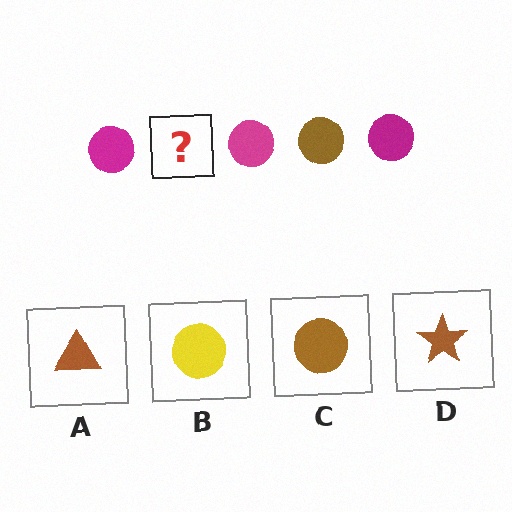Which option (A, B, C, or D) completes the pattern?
C.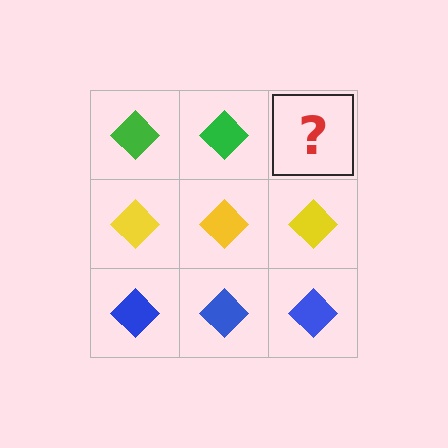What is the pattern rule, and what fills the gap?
The rule is that each row has a consistent color. The gap should be filled with a green diamond.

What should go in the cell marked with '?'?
The missing cell should contain a green diamond.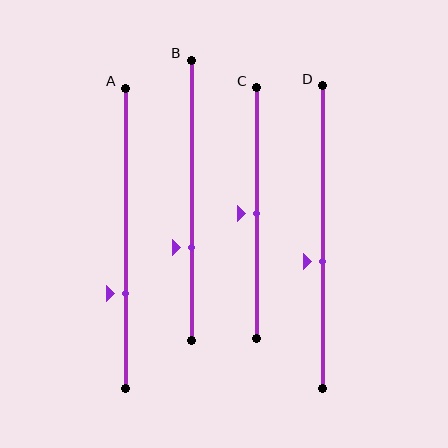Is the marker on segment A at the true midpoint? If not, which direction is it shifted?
No, the marker on segment A is shifted downward by about 19% of the segment length.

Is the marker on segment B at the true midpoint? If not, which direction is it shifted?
No, the marker on segment B is shifted downward by about 17% of the segment length.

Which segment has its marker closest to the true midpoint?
Segment C has its marker closest to the true midpoint.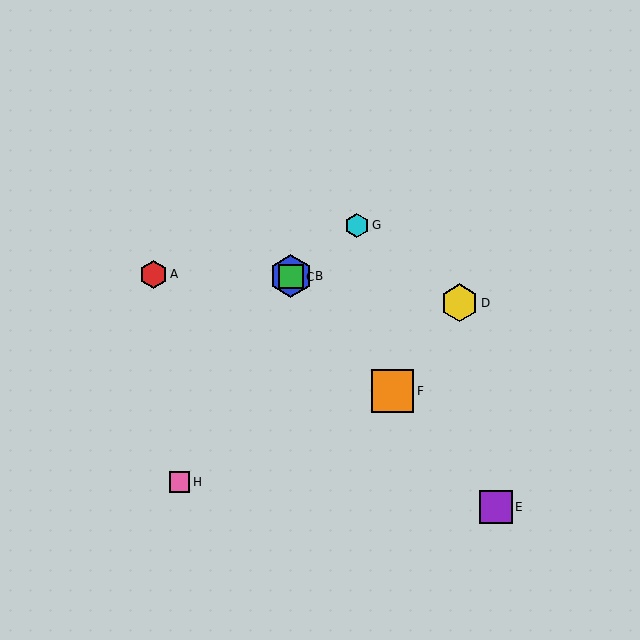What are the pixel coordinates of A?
Object A is at (154, 274).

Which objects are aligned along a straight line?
Objects B, C, E, F are aligned along a straight line.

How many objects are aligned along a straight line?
4 objects (B, C, E, F) are aligned along a straight line.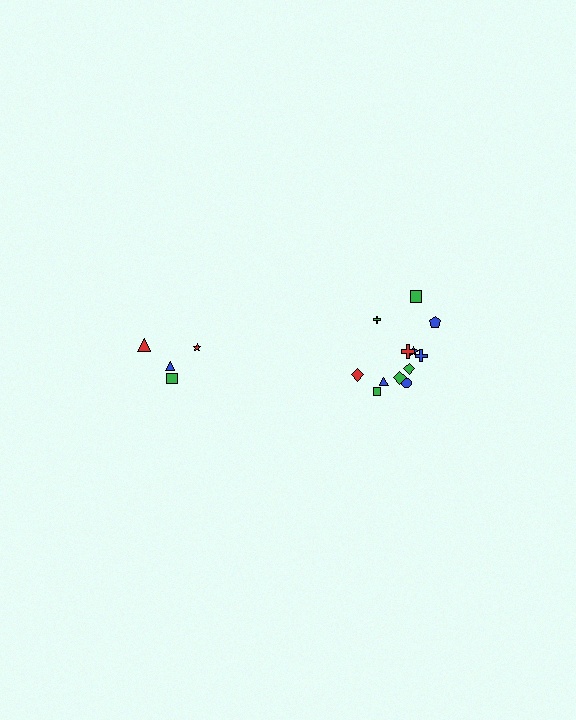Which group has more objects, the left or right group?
The right group.